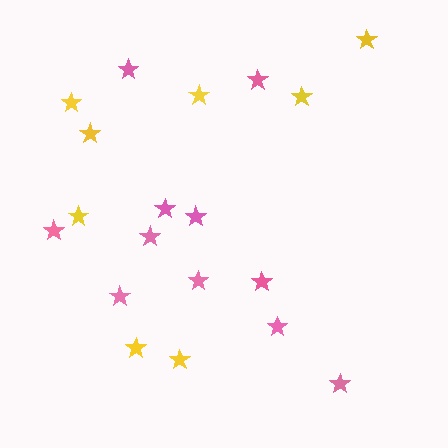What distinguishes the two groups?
There are 2 groups: one group of yellow stars (8) and one group of pink stars (11).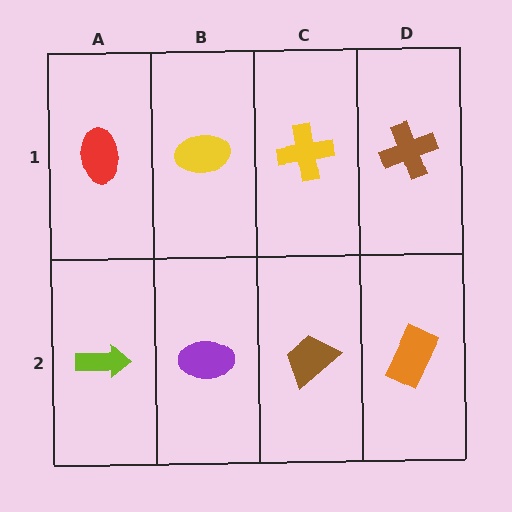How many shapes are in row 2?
4 shapes.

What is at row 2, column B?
A purple ellipse.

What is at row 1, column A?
A red ellipse.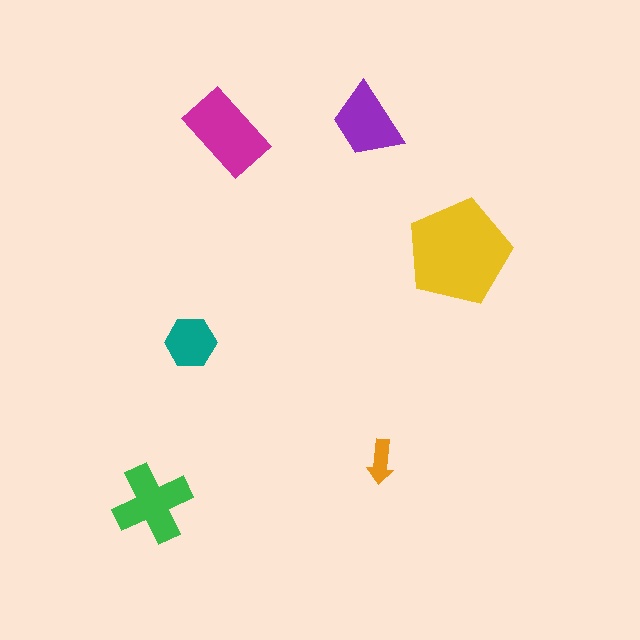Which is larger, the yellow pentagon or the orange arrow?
The yellow pentagon.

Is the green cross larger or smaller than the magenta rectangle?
Smaller.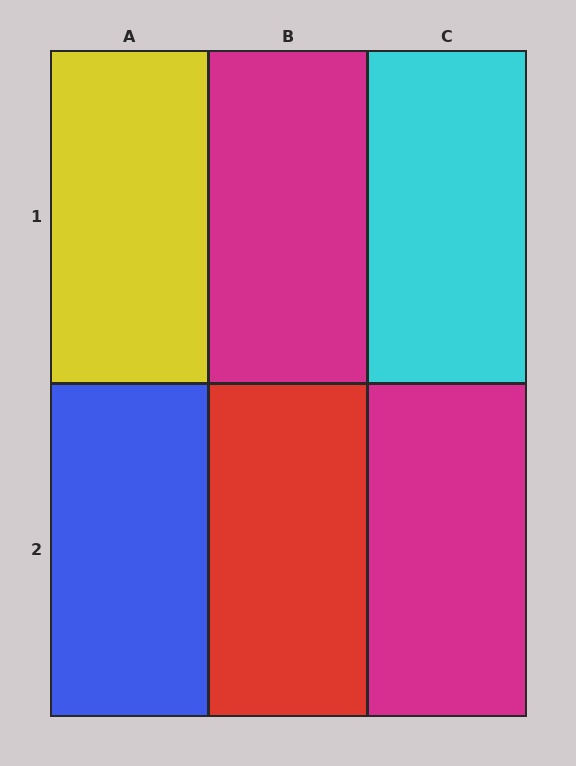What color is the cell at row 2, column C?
Magenta.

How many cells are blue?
1 cell is blue.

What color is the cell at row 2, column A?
Blue.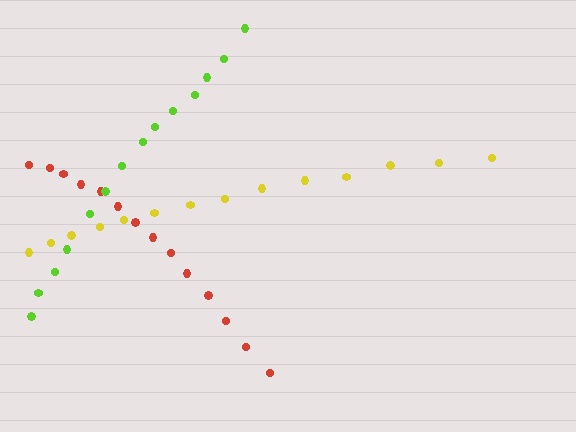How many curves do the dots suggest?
There are 3 distinct paths.